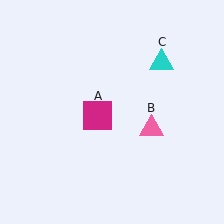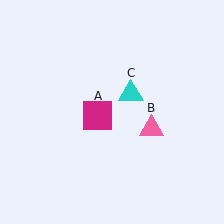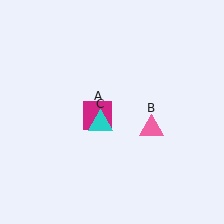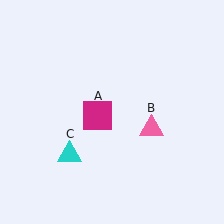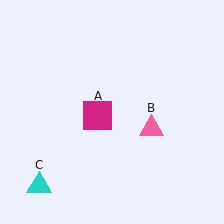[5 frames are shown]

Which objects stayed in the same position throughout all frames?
Magenta square (object A) and pink triangle (object B) remained stationary.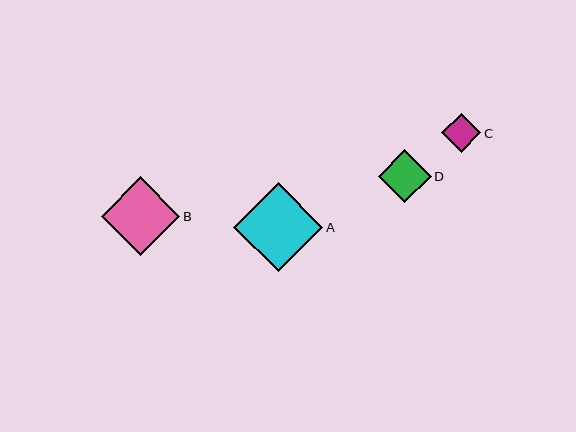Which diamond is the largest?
Diamond A is the largest with a size of approximately 89 pixels.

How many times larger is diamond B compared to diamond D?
Diamond B is approximately 1.5 times the size of diamond D.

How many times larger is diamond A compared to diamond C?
Diamond A is approximately 2.3 times the size of diamond C.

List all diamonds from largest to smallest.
From largest to smallest: A, B, D, C.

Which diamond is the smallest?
Diamond C is the smallest with a size of approximately 39 pixels.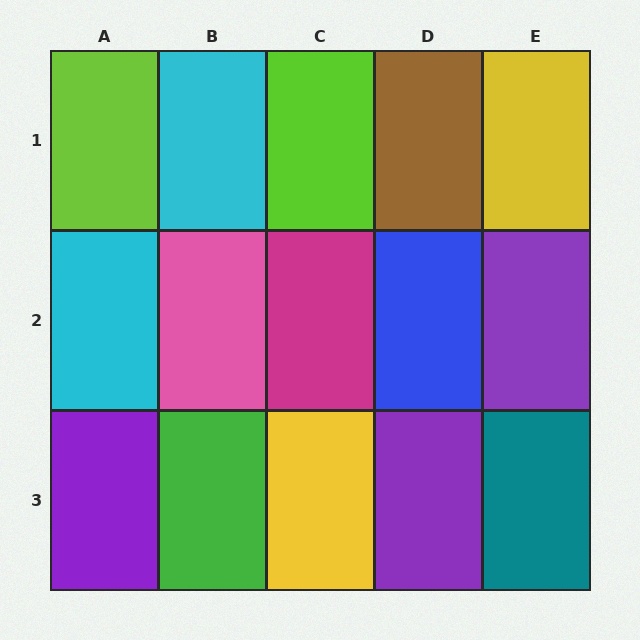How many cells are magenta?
1 cell is magenta.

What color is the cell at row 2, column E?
Purple.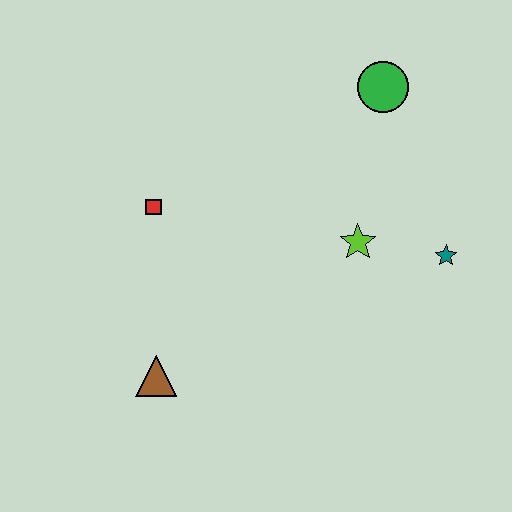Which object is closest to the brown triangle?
The red square is closest to the brown triangle.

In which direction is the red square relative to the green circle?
The red square is to the left of the green circle.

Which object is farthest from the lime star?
The brown triangle is farthest from the lime star.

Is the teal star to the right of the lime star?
Yes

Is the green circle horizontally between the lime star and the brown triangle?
No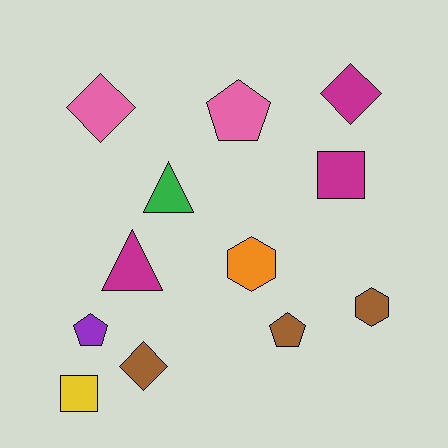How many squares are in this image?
There are 2 squares.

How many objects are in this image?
There are 12 objects.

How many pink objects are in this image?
There are 2 pink objects.